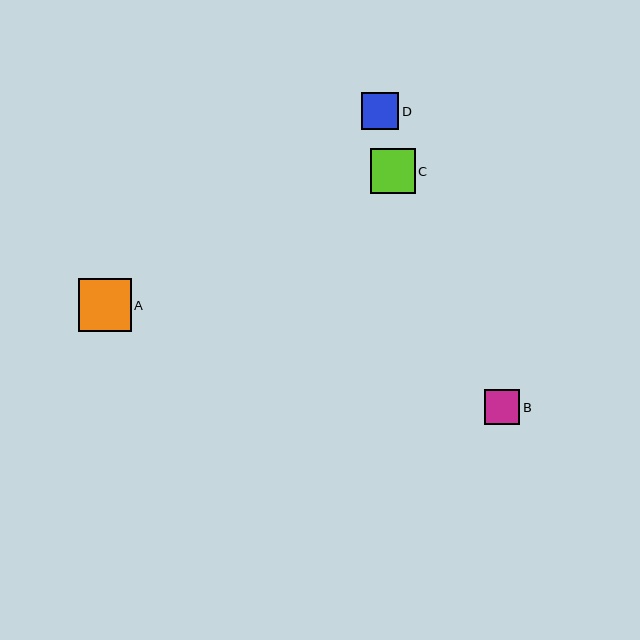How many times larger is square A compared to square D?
Square A is approximately 1.4 times the size of square D.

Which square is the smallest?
Square B is the smallest with a size of approximately 35 pixels.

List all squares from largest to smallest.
From largest to smallest: A, C, D, B.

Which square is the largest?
Square A is the largest with a size of approximately 53 pixels.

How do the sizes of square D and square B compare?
Square D and square B are approximately the same size.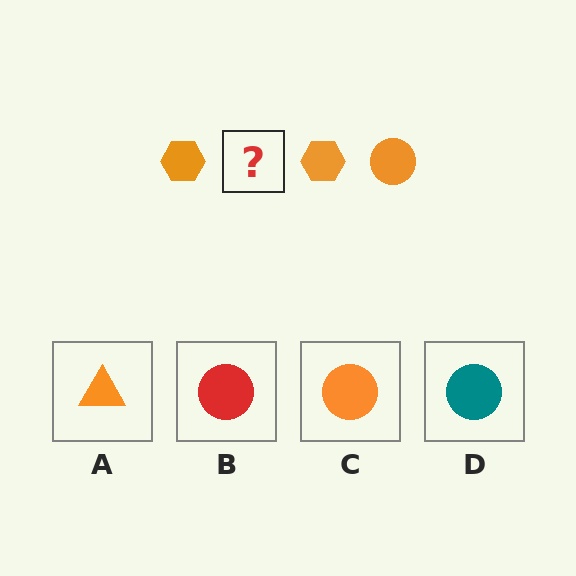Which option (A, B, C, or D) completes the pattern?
C.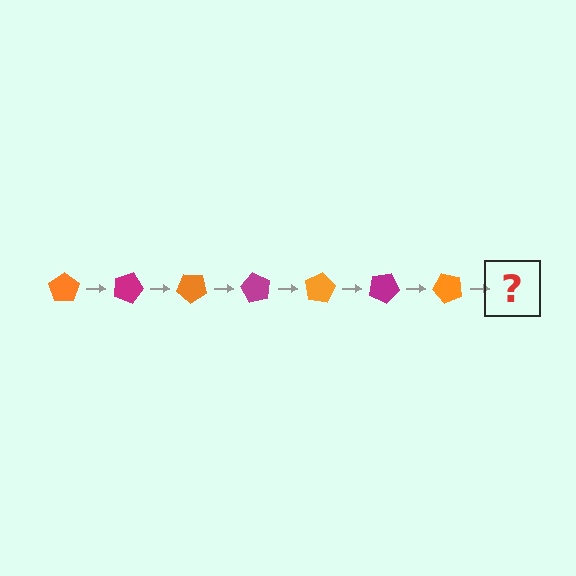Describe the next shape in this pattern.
It should be a magenta pentagon, rotated 140 degrees from the start.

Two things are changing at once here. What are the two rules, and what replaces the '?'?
The two rules are that it rotates 20 degrees each step and the color cycles through orange and magenta. The '?' should be a magenta pentagon, rotated 140 degrees from the start.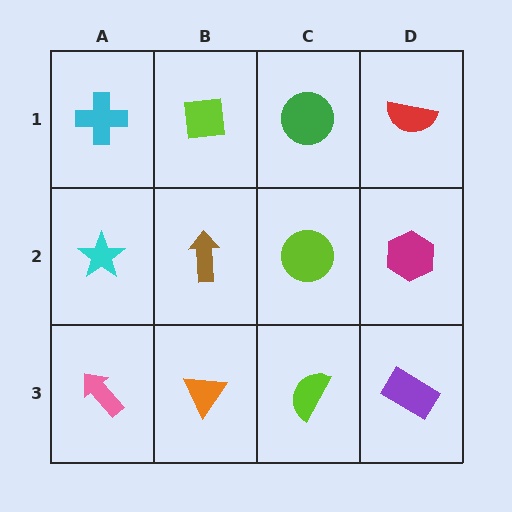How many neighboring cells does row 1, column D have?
2.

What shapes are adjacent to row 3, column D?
A magenta hexagon (row 2, column D), a lime semicircle (row 3, column C).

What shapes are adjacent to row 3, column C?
A lime circle (row 2, column C), an orange triangle (row 3, column B), a purple rectangle (row 3, column D).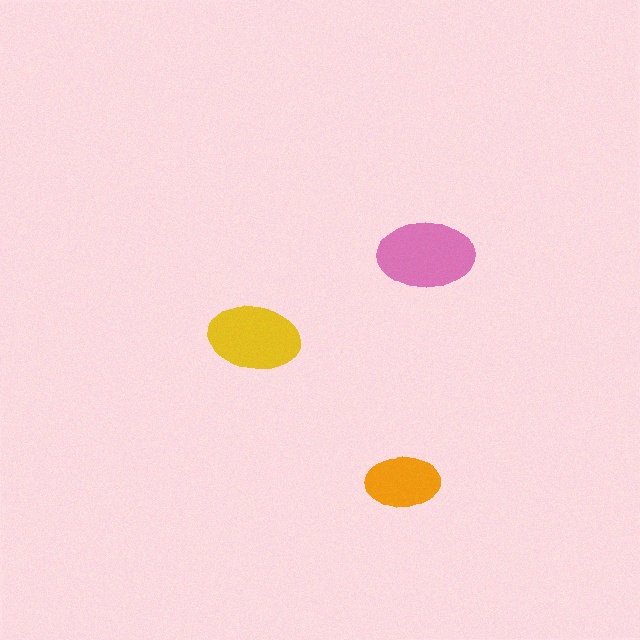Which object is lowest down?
The orange ellipse is bottommost.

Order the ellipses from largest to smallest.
the pink one, the yellow one, the orange one.